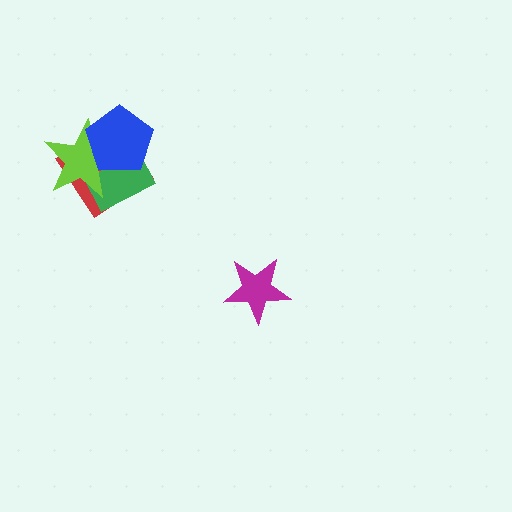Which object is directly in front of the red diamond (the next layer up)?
The green rectangle is directly in front of the red diamond.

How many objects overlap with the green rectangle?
3 objects overlap with the green rectangle.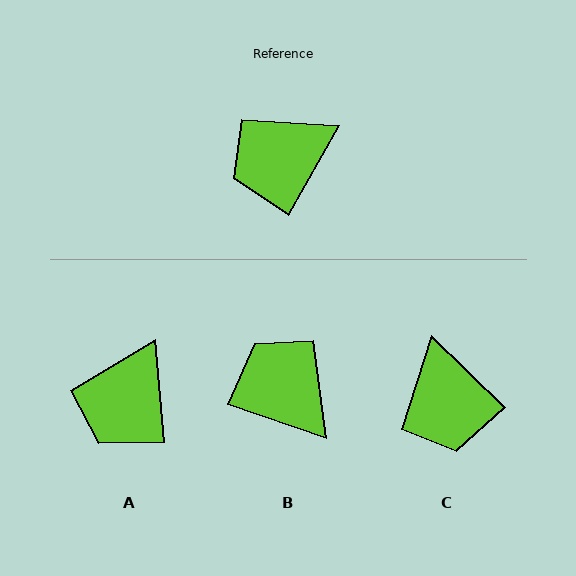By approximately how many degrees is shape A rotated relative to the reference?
Approximately 35 degrees counter-clockwise.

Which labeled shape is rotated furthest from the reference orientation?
B, about 79 degrees away.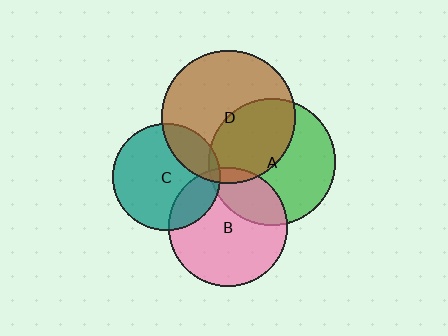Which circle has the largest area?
Circle D (brown).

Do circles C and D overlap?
Yes.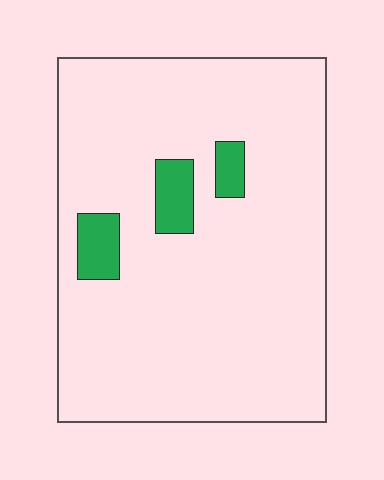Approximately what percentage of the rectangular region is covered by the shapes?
Approximately 10%.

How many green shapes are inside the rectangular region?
3.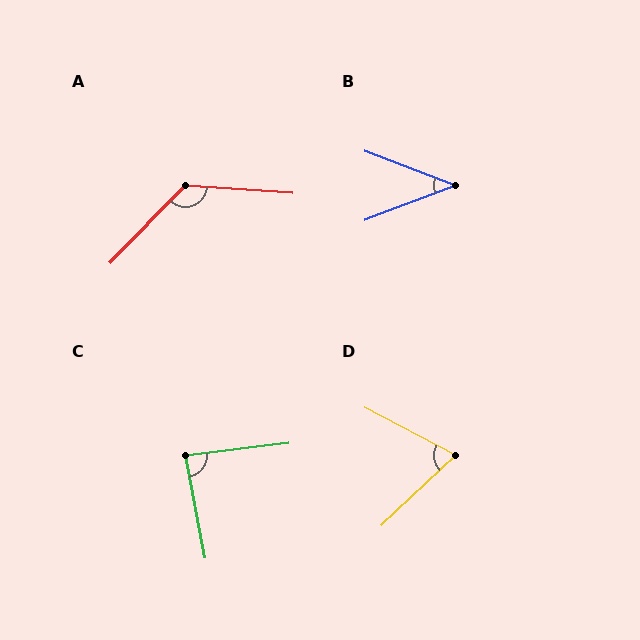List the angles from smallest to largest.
B (42°), D (71°), C (86°), A (130°).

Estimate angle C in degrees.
Approximately 86 degrees.